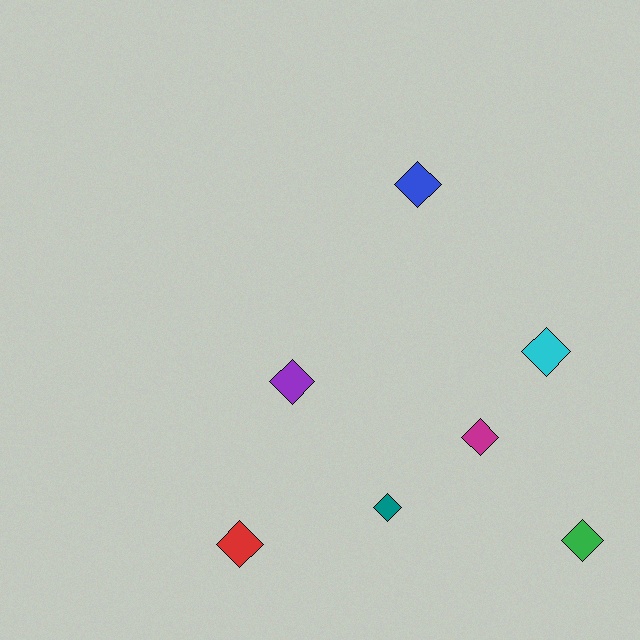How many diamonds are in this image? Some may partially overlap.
There are 7 diamonds.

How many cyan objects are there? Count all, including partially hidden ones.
There is 1 cyan object.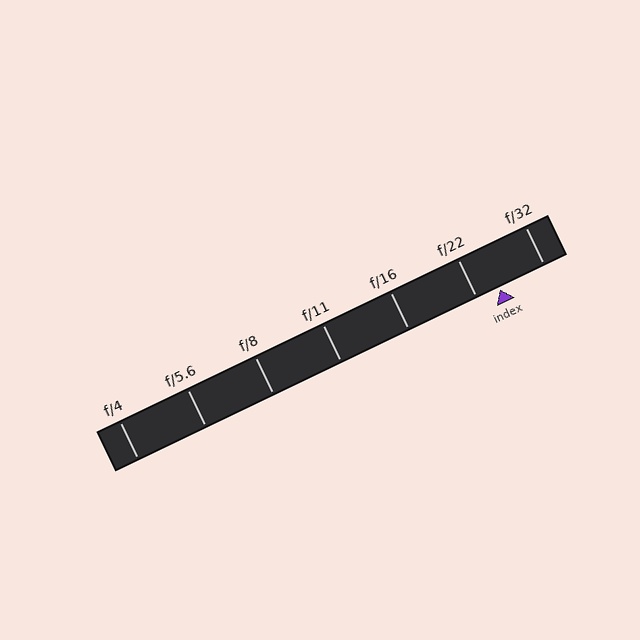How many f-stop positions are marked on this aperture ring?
There are 7 f-stop positions marked.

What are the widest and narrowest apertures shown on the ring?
The widest aperture shown is f/4 and the narrowest is f/32.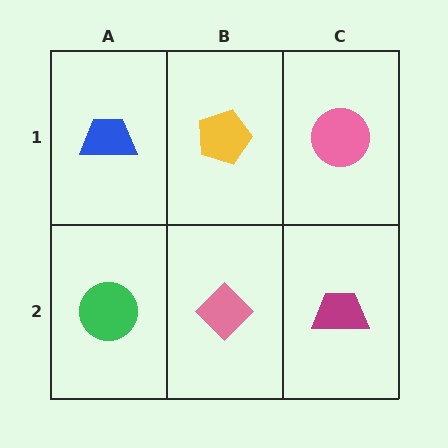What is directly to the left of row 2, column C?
A pink diamond.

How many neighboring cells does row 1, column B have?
3.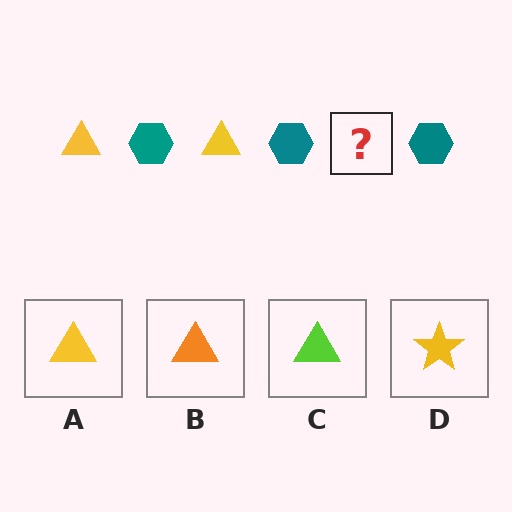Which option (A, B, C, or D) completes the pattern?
A.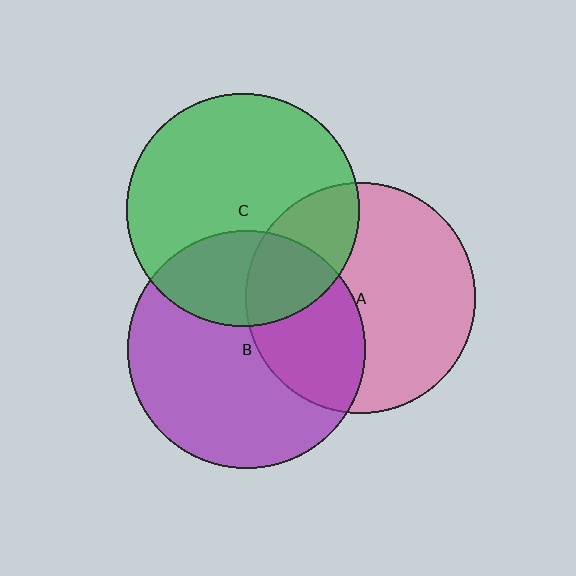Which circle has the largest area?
Circle B (purple).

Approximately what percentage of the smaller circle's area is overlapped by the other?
Approximately 25%.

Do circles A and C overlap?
Yes.